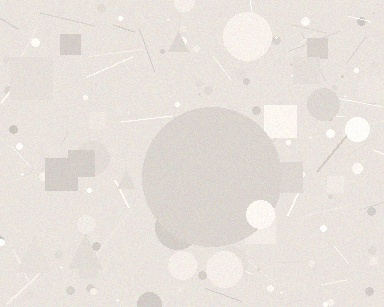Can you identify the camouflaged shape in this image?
The camouflaged shape is a circle.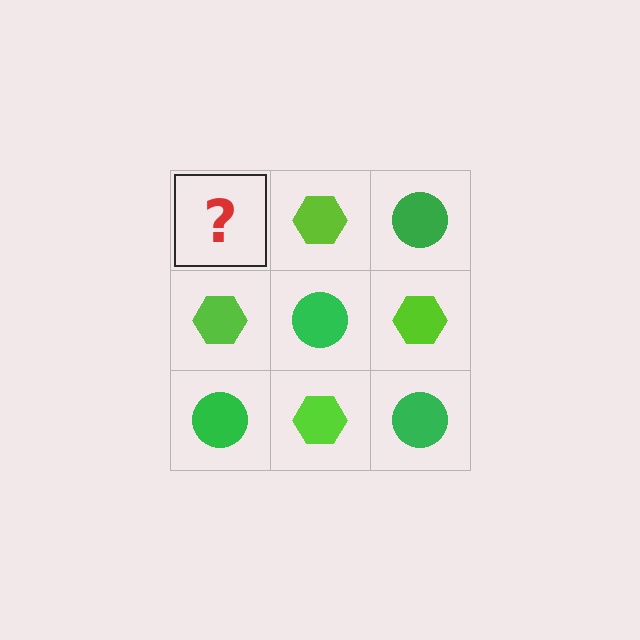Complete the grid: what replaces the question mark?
The question mark should be replaced with a green circle.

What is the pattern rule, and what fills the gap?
The rule is that it alternates green circle and lime hexagon in a checkerboard pattern. The gap should be filled with a green circle.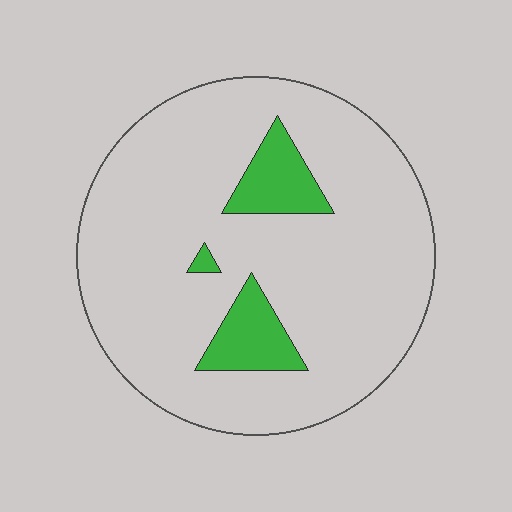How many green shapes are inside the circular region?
3.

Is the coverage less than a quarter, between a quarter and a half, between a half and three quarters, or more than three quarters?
Less than a quarter.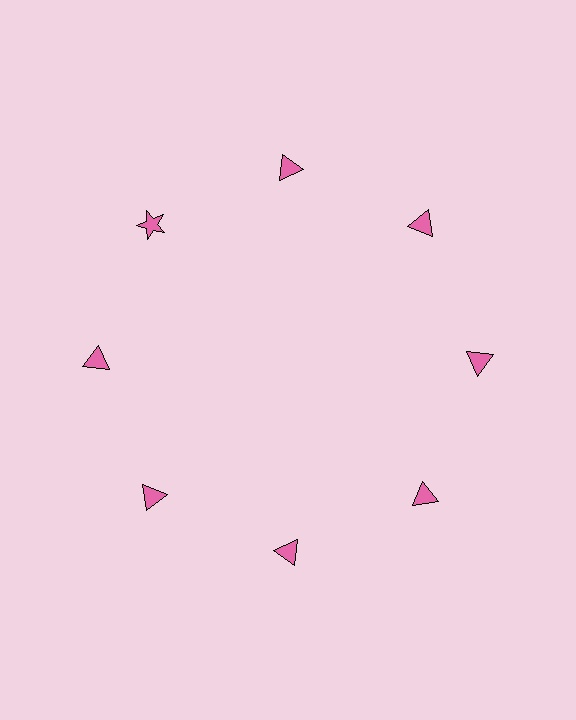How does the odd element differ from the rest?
It has a different shape: star instead of triangle.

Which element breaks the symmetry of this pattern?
The pink star at roughly the 10 o'clock position breaks the symmetry. All other shapes are pink triangles.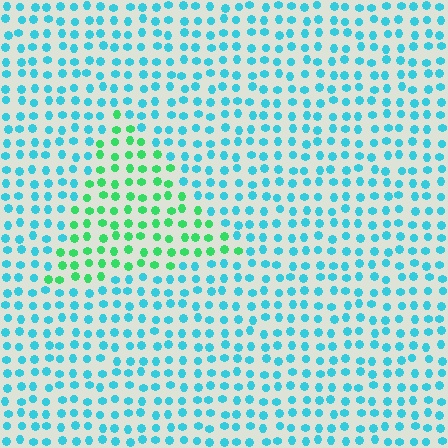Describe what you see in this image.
The image is filled with small cyan elements in a uniform arrangement. A triangle-shaped region is visible where the elements are tinted to a slightly different hue, forming a subtle color boundary.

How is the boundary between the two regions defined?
The boundary is defined purely by a slight shift in hue (about 49 degrees). Spacing, size, and orientation are identical on both sides.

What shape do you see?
I see a triangle.